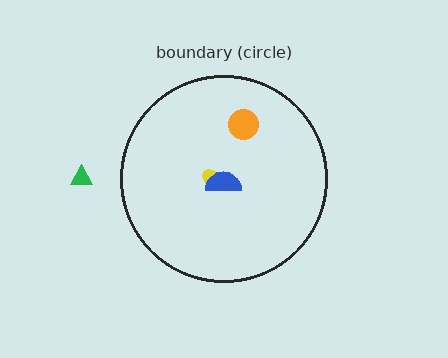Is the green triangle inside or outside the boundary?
Outside.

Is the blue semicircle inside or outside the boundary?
Inside.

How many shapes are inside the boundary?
3 inside, 1 outside.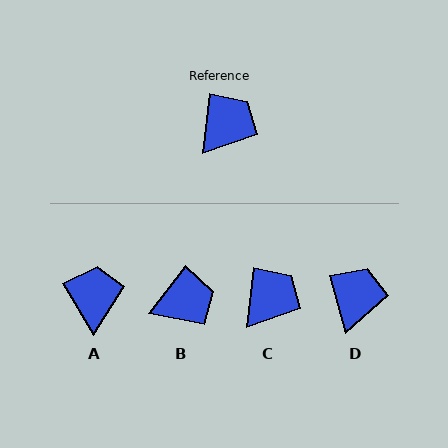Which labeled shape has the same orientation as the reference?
C.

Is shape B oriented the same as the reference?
No, it is off by about 31 degrees.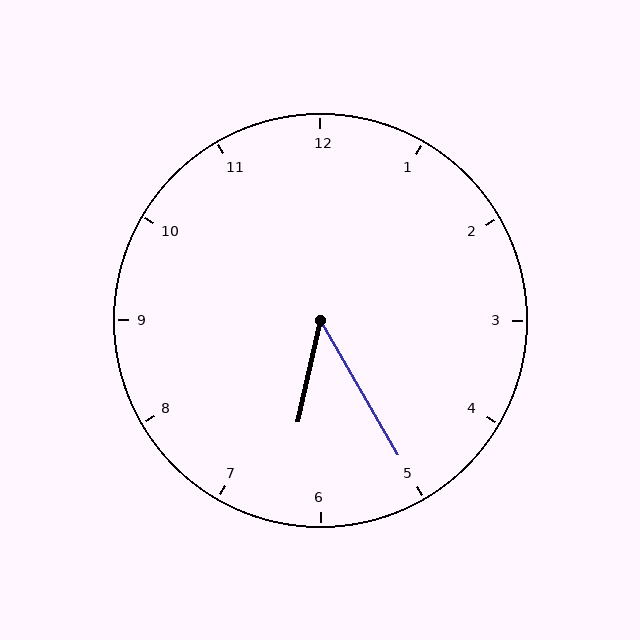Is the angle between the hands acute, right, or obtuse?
It is acute.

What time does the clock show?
6:25.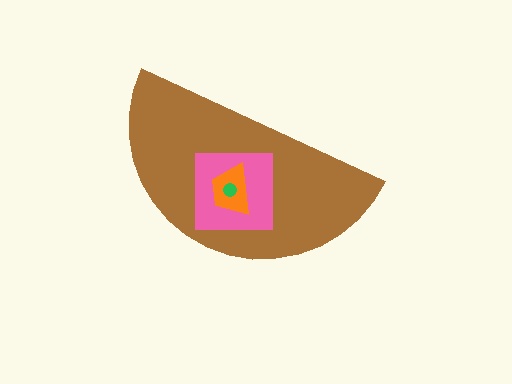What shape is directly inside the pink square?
The orange trapezoid.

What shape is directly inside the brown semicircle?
The pink square.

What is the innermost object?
The green circle.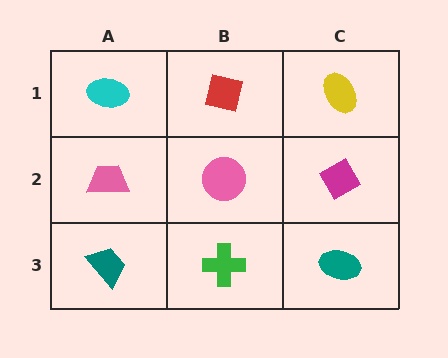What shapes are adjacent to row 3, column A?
A pink trapezoid (row 2, column A), a green cross (row 3, column B).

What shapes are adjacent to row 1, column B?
A pink circle (row 2, column B), a cyan ellipse (row 1, column A), a yellow ellipse (row 1, column C).